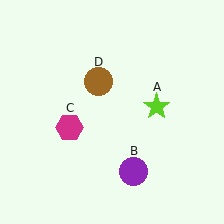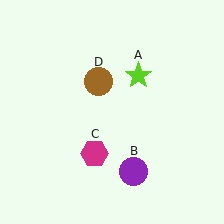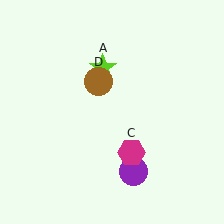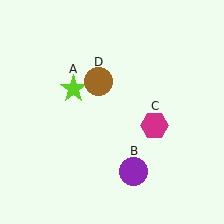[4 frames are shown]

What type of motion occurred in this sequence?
The lime star (object A), magenta hexagon (object C) rotated counterclockwise around the center of the scene.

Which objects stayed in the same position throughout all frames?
Purple circle (object B) and brown circle (object D) remained stationary.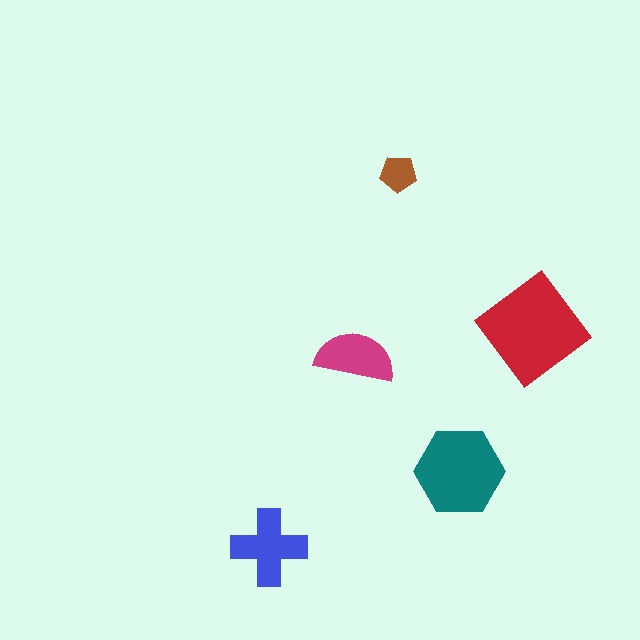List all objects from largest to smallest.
The red diamond, the teal hexagon, the blue cross, the magenta semicircle, the brown pentagon.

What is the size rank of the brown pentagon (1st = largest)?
5th.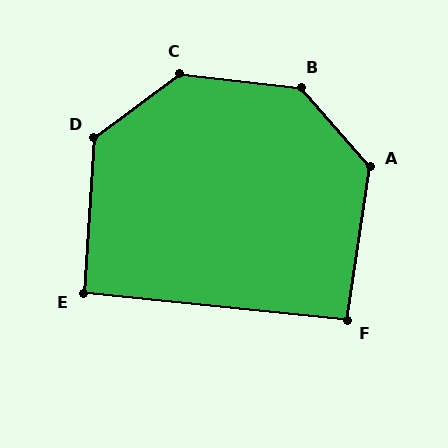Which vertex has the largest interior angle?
B, at approximately 138 degrees.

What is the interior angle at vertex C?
Approximately 137 degrees (obtuse).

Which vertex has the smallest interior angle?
E, at approximately 92 degrees.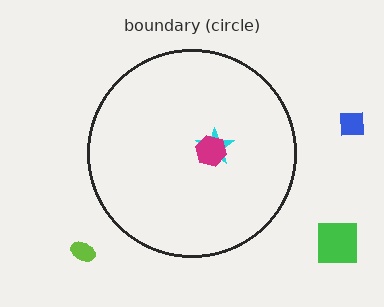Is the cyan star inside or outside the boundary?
Inside.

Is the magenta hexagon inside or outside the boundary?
Inside.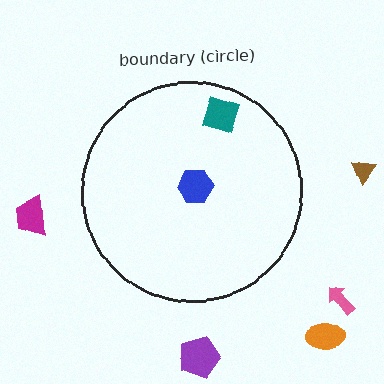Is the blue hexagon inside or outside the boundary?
Inside.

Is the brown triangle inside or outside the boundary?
Outside.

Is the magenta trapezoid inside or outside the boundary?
Outside.